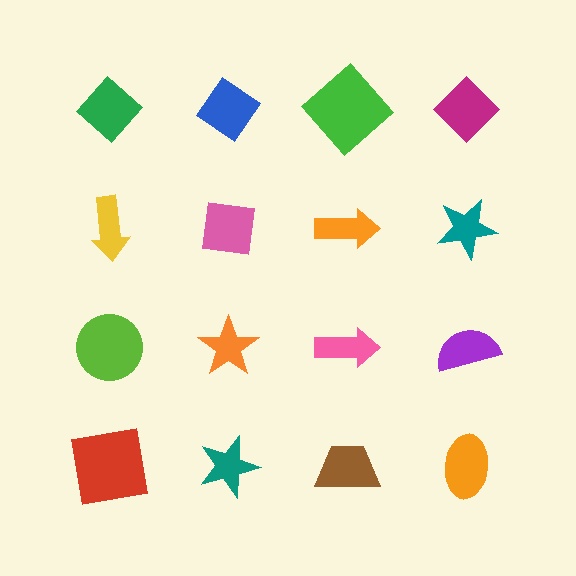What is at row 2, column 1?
A yellow arrow.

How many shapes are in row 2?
4 shapes.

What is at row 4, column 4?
An orange ellipse.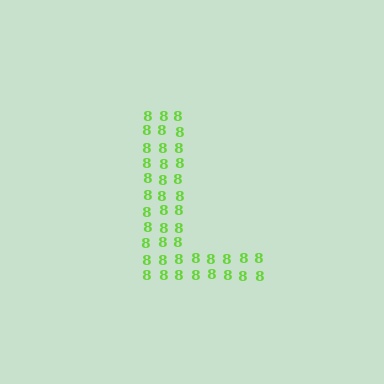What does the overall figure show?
The overall figure shows the letter L.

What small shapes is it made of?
It is made of small digit 8's.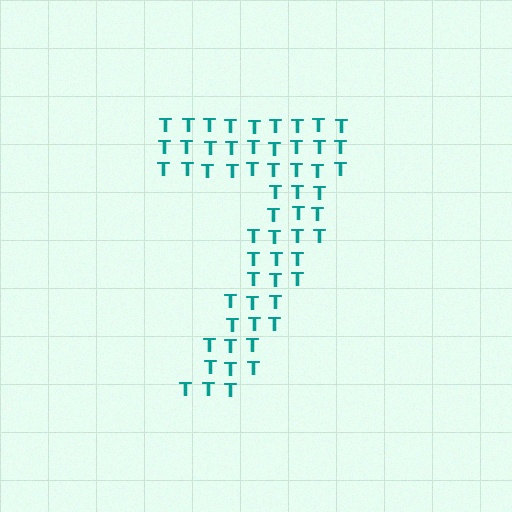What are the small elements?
The small elements are letter T's.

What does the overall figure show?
The overall figure shows the digit 7.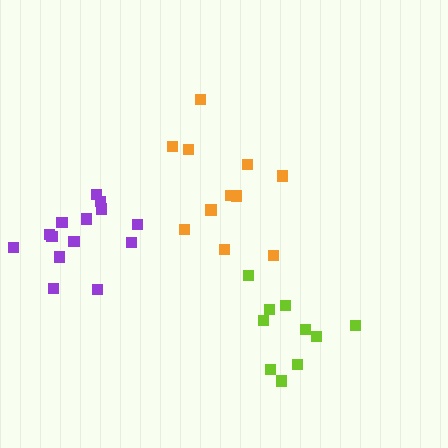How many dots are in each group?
Group 1: 10 dots, Group 2: 14 dots, Group 3: 11 dots (35 total).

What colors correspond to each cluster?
The clusters are colored: lime, purple, orange.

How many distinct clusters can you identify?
There are 3 distinct clusters.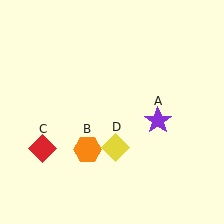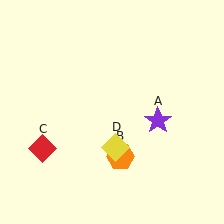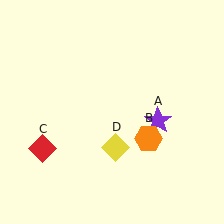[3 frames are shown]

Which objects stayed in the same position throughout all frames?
Purple star (object A) and red diamond (object C) and yellow diamond (object D) remained stationary.